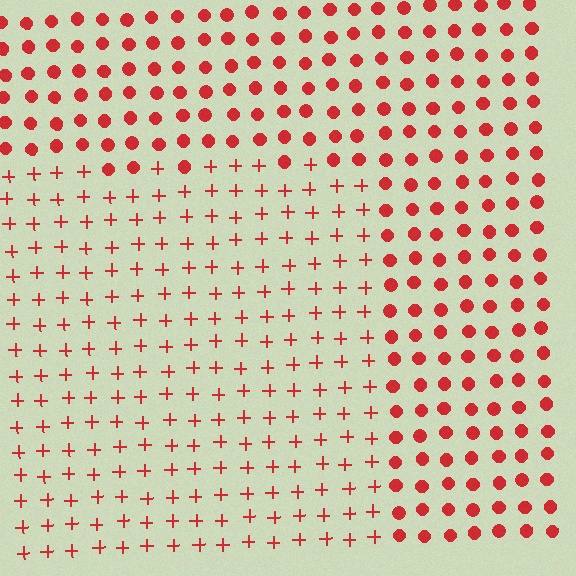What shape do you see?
I see a rectangle.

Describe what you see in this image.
The image is filled with small red elements arranged in a uniform grid. A rectangle-shaped region contains plus signs, while the surrounding area contains circles. The boundary is defined purely by the change in element shape.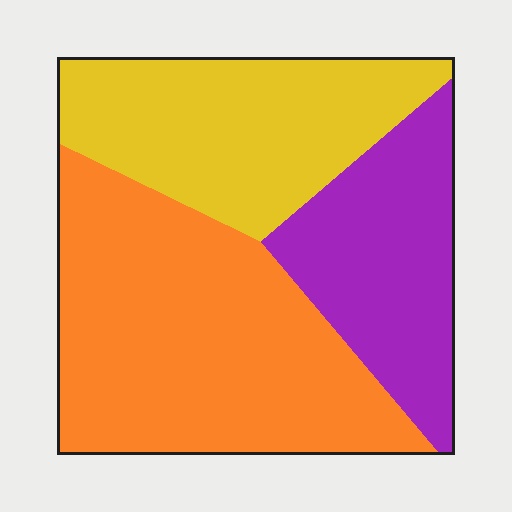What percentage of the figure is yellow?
Yellow covers around 30% of the figure.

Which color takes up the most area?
Orange, at roughly 45%.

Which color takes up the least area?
Purple, at roughly 25%.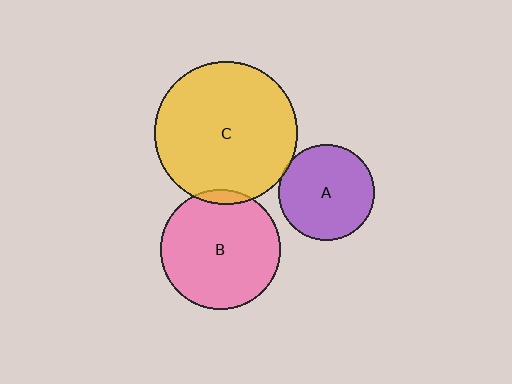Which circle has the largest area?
Circle C (yellow).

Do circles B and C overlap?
Yes.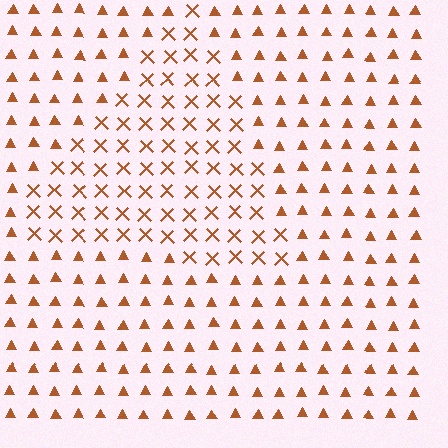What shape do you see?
I see a triangle.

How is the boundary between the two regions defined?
The boundary is defined by a change in element shape: X marks inside vs. triangles outside. All elements share the same color and spacing.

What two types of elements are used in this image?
The image uses X marks inside the triangle region and triangles outside it.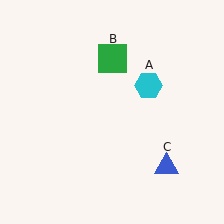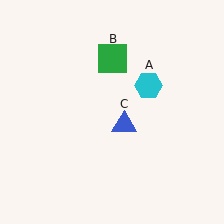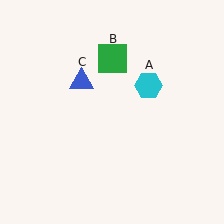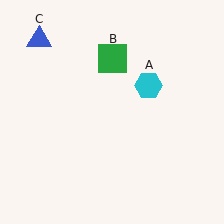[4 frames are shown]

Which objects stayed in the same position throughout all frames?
Cyan hexagon (object A) and green square (object B) remained stationary.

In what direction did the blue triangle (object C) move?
The blue triangle (object C) moved up and to the left.